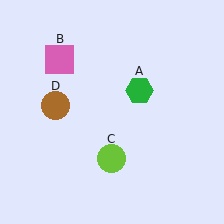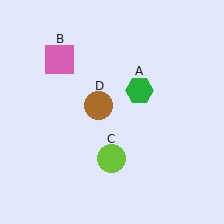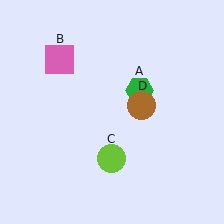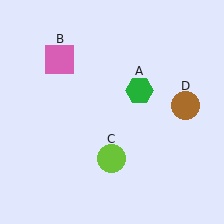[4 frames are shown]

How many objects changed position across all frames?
1 object changed position: brown circle (object D).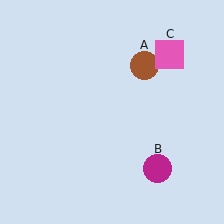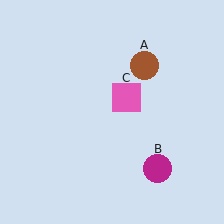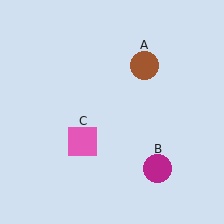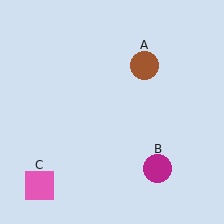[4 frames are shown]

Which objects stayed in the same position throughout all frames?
Brown circle (object A) and magenta circle (object B) remained stationary.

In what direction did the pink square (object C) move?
The pink square (object C) moved down and to the left.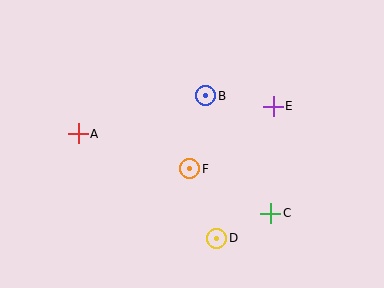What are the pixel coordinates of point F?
Point F is at (190, 169).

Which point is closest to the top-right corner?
Point E is closest to the top-right corner.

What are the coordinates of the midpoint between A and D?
The midpoint between A and D is at (147, 186).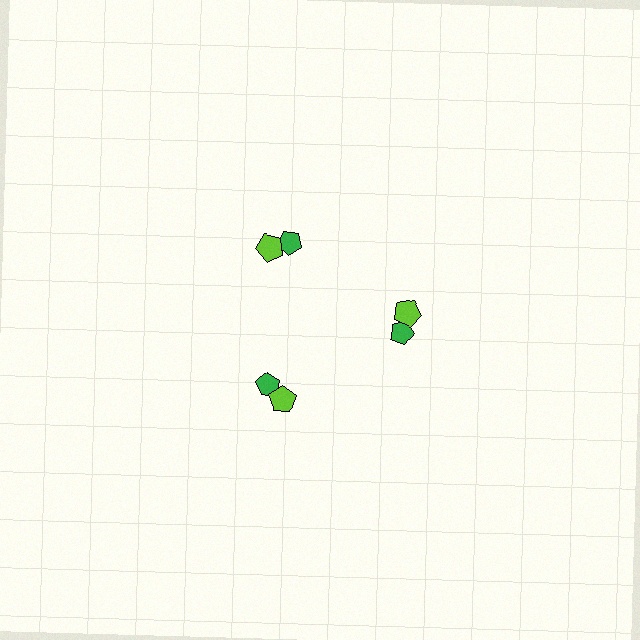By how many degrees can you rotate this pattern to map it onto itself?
The pattern maps onto itself every 120 degrees of rotation.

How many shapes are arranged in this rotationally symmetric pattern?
There are 6 shapes, arranged in 3 groups of 2.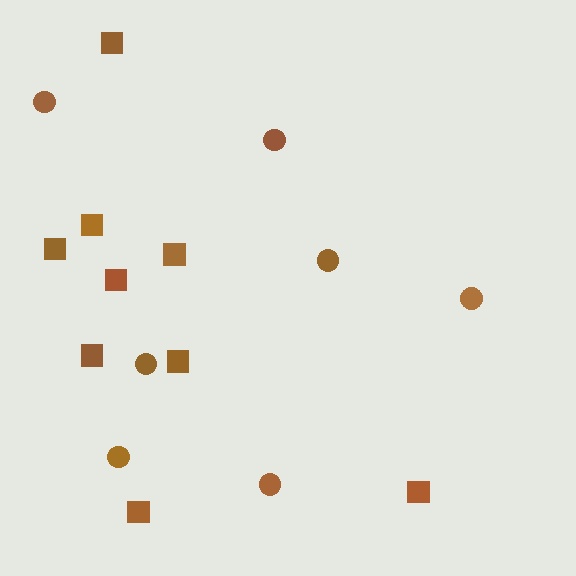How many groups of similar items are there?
There are 2 groups: one group of squares (9) and one group of circles (7).